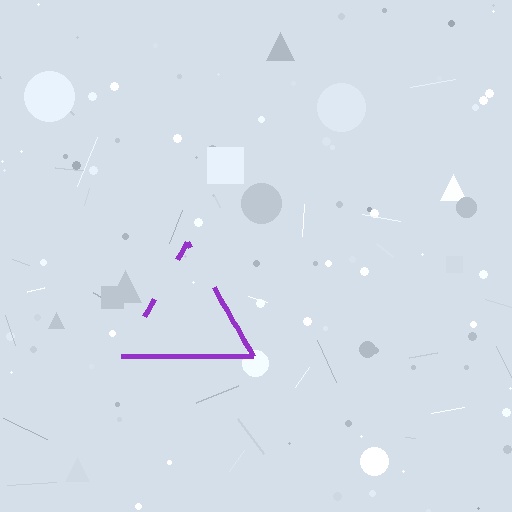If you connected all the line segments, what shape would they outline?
They would outline a triangle.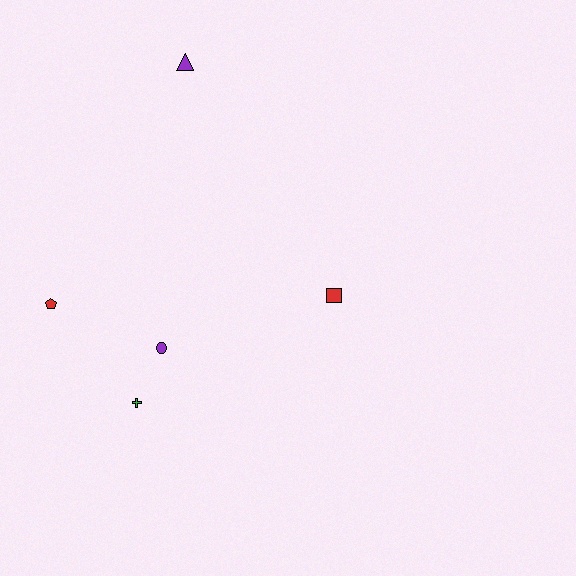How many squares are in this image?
There is 1 square.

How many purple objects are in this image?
There are 2 purple objects.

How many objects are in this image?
There are 5 objects.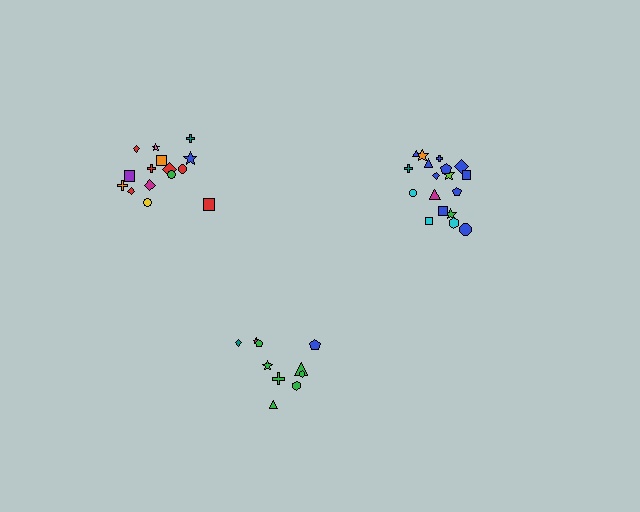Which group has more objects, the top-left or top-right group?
The top-right group.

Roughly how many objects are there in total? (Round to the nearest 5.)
Roughly 45 objects in total.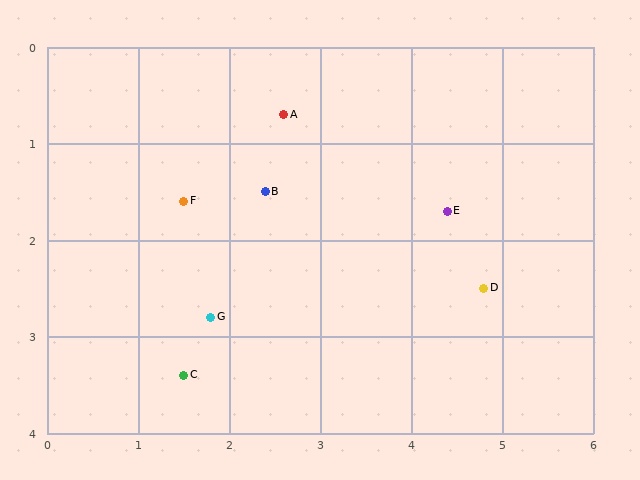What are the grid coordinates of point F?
Point F is at approximately (1.5, 1.6).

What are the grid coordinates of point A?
Point A is at approximately (2.6, 0.7).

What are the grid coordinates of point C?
Point C is at approximately (1.5, 3.4).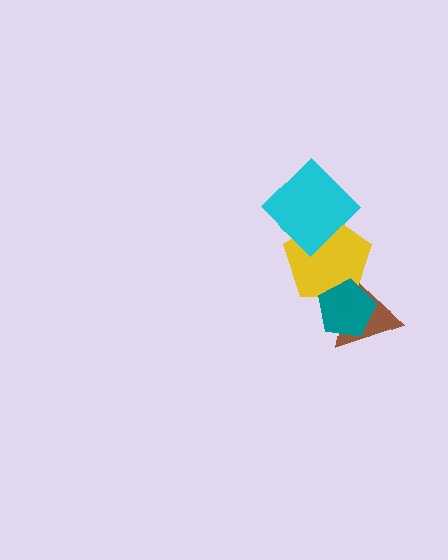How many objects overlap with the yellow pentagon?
3 objects overlap with the yellow pentagon.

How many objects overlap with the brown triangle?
2 objects overlap with the brown triangle.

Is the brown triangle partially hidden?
Yes, it is partially covered by another shape.